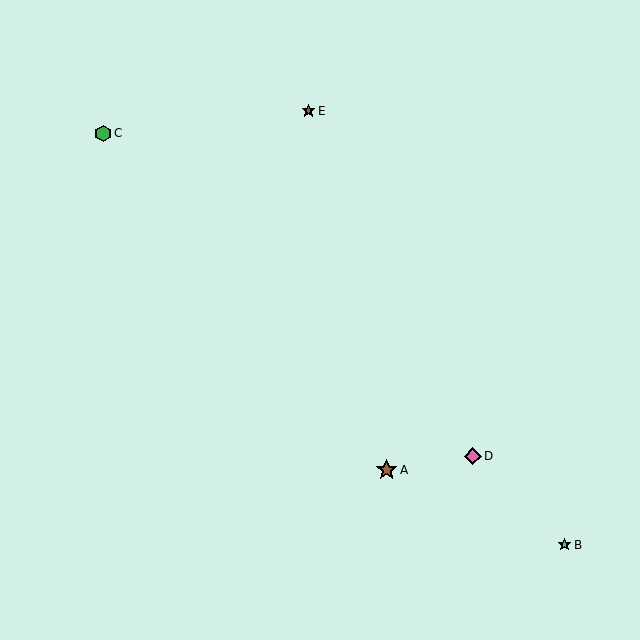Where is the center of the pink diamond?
The center of the pink diamond is at (473, 456).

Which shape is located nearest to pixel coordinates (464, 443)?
The pink diamond (labeled D) at (473, 456) is nearest to that location.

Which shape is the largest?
The brown star (labeled A) is the largest.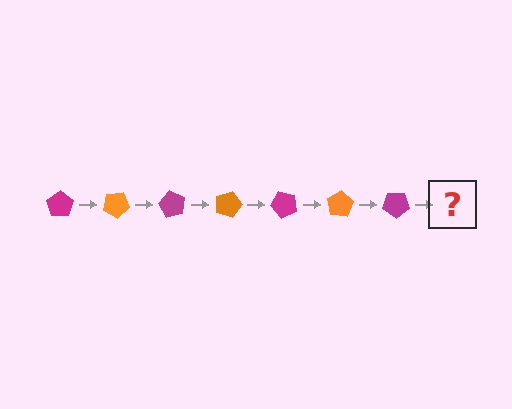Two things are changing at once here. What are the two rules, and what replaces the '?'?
The two rules are that it rotates 30 degrees each step and the color cycles through magenta and orange. The '?' should be an orange pentagon, rotated 210 degrees from the start.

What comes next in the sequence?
The next element should be an orange pentagon, rotated 210 degrees from the start.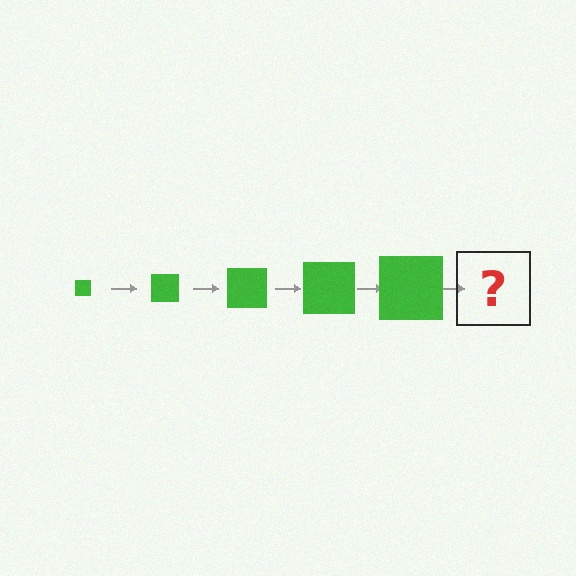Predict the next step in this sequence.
The next step is a green square, larger than the previous one.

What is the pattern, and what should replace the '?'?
The pattern is that the square gets progressively larger each step. The '?' should be a green square, larger than the previous one.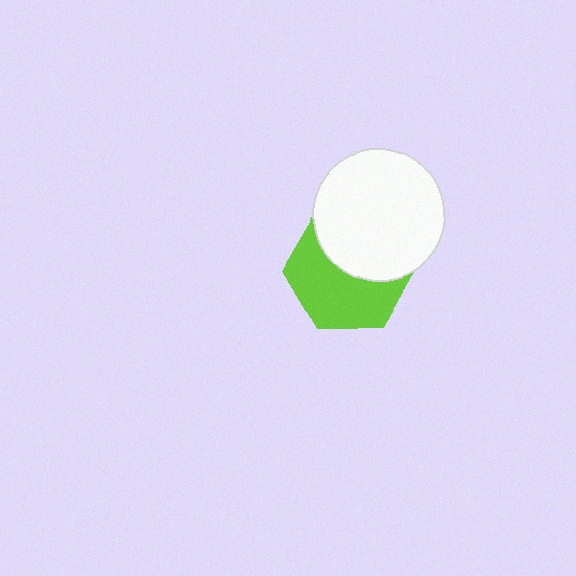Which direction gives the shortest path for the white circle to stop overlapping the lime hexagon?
Moving up gives the shortest separation.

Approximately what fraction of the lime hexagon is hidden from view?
Roughly 44% of the lime hexagon is hidden behind the white circle.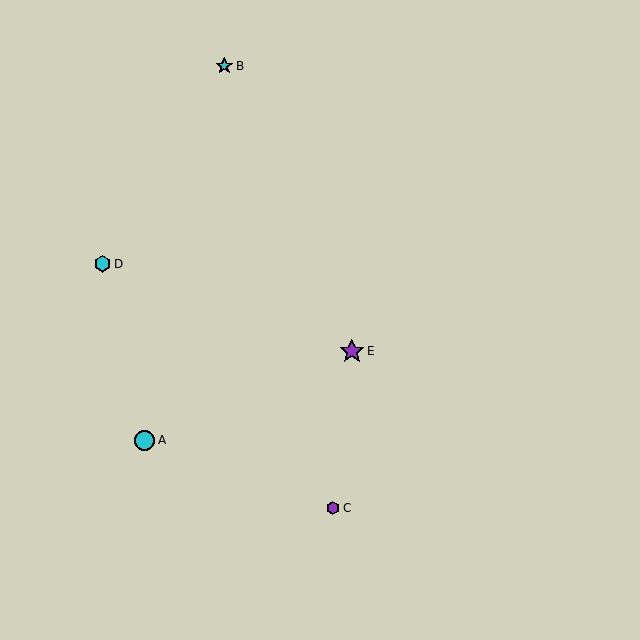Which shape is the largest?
The purple star (labeled E) is the largest.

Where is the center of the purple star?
The center of the purple star is at (352, 351).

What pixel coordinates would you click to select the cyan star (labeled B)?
Click at (224, 66) to select the cyan star B.